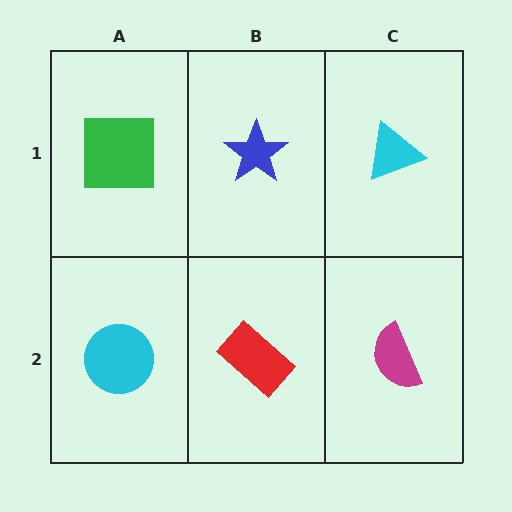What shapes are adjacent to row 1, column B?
A red rectangle (row 2, column B), a green square (row 1, column A), a cyan triangle (row 1, column C).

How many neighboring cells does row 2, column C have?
2.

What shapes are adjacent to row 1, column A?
A cyan circle (row 2, column A), a blue star (row 1, column B).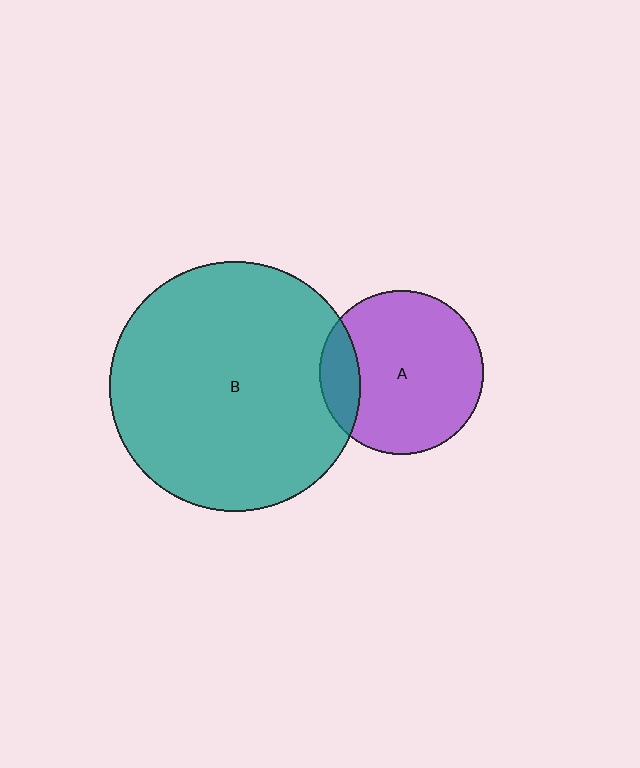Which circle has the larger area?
Circle B (teal).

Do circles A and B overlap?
Yes.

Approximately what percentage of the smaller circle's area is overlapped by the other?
Approximately 15%.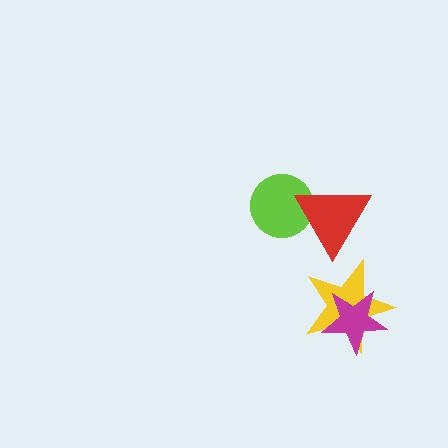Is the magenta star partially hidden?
No, no other shape covers it.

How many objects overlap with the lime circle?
1 object overlaps with the lime circle.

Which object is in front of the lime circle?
The red triangle is in front of the lime circle.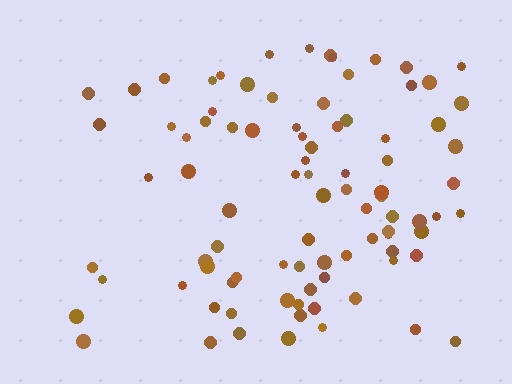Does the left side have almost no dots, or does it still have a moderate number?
Still a moderate number, just noticeably fewer than the right.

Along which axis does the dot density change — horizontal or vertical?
Horizontal.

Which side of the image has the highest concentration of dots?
The right.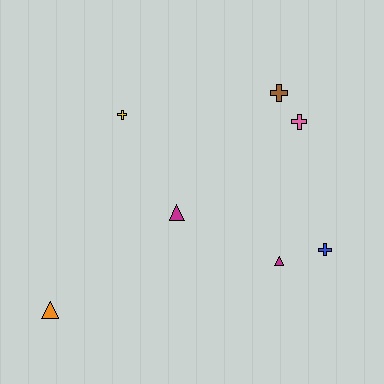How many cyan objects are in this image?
There are no cyan objects.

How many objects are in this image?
There are 7 objects.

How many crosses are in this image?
There are 4 crosses.